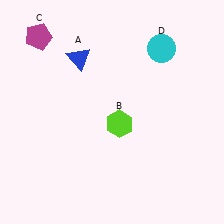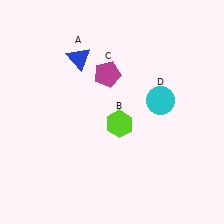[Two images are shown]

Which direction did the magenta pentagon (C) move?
The magenta pentagon (C) moved right.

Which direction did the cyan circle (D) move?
The cyan circle (D) moved down.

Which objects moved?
The objects that moved are: the magenta pentagon (C), the cyan circle (D).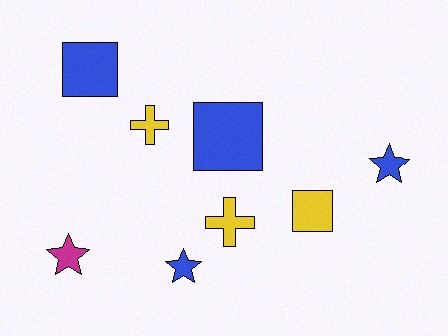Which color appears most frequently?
Blue, with 4 objects.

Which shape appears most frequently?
Square, with 3 objects.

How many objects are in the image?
There are 8 objects.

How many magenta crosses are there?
There are no magenta crosses.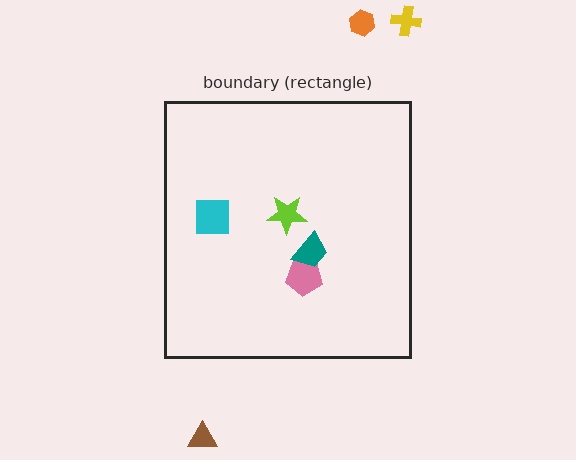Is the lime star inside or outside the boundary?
Inside.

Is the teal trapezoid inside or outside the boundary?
Inside.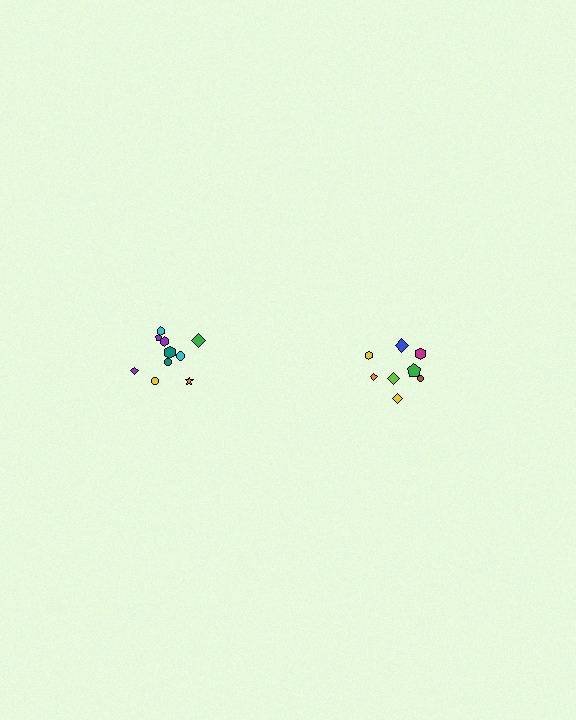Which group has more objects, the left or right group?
The left group.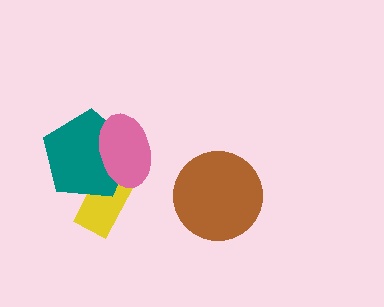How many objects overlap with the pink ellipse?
2 objects overlap with the pink ellipse.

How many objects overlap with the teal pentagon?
2 objects overlap with the teal pentagon.